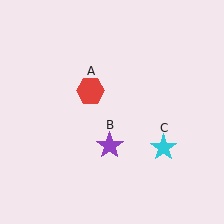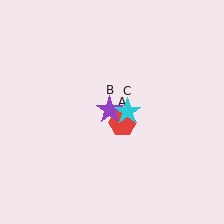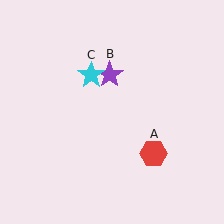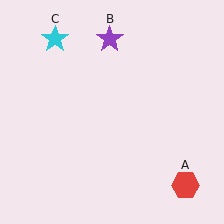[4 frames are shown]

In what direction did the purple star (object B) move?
The purple star (object B) moved up.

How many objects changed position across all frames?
3 objects changed position: red hexagon (object A), purple star (object B), cyan star (object C).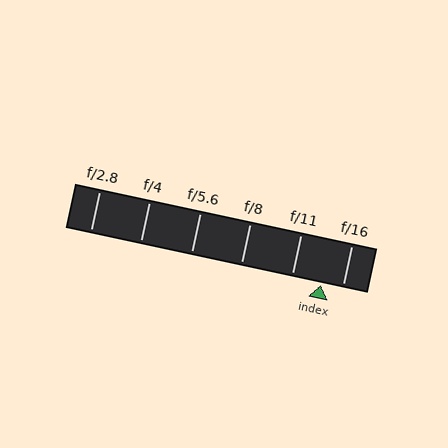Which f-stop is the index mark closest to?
The index mark is closest to f/16.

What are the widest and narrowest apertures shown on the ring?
The widest aperture shown is f/2.8 and the narrowest is f/16.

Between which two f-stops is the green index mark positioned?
The index mark is between f/11 and f/16.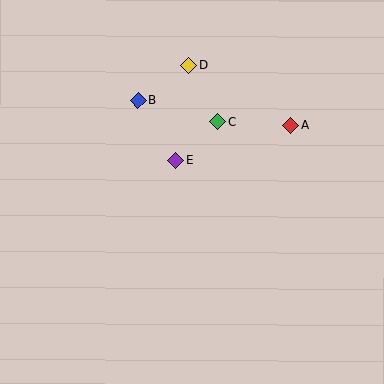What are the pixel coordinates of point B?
Point B is at (138, 100).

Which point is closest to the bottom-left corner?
Point E is closest to the bottom-left corner.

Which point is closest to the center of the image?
Point E at (176, 160) is closest to the center.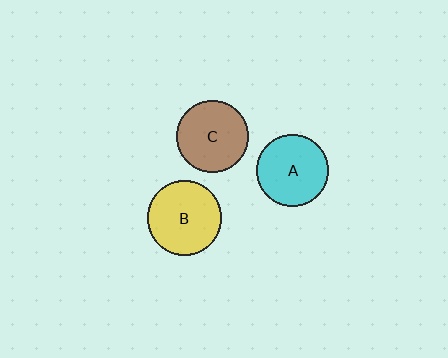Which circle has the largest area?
Circle B (yellow).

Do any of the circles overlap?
No, none of the circles overlap.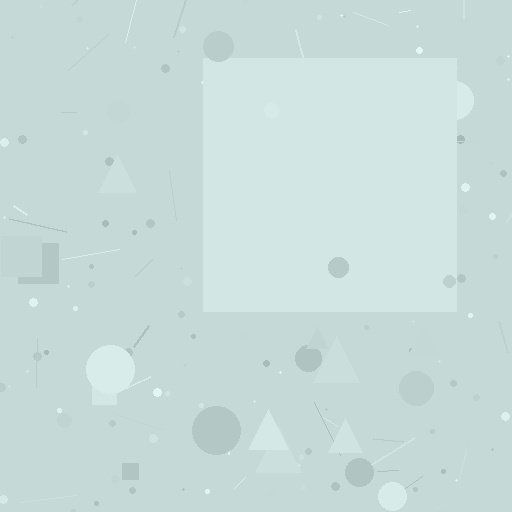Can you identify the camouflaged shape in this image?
The camouflaged shape is a square.